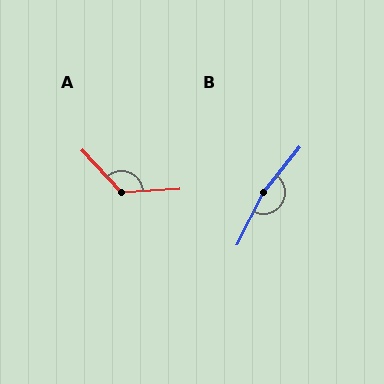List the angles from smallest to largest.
A (129°), B (169°).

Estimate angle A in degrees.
Approximately 129 degrees.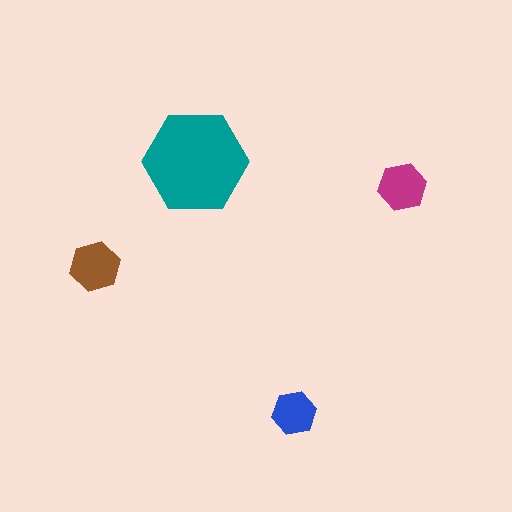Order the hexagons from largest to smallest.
the teal one, the brown one, the magenta one, the blue one.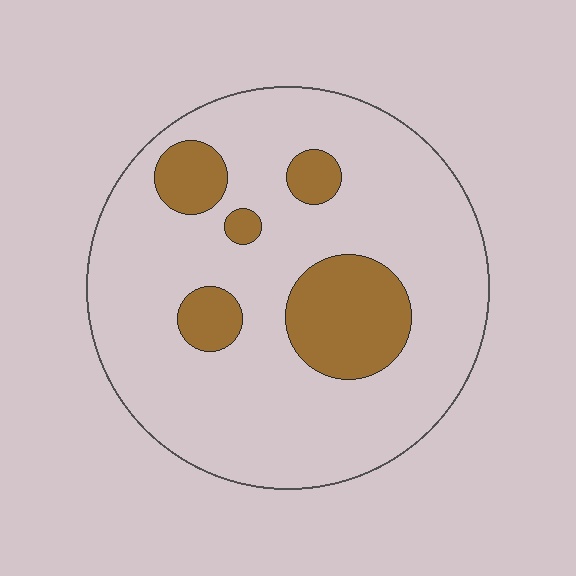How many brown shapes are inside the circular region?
5.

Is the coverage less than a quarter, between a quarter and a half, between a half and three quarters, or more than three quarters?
Less than a quarter.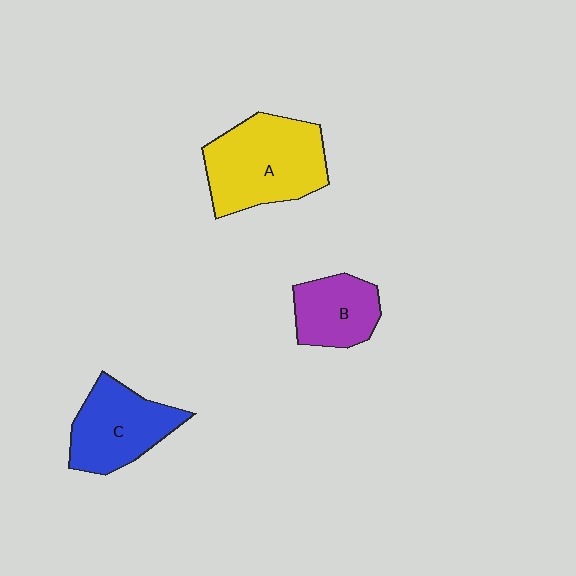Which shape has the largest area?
Shape A (yellow).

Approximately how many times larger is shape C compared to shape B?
Approximately 1.3 times.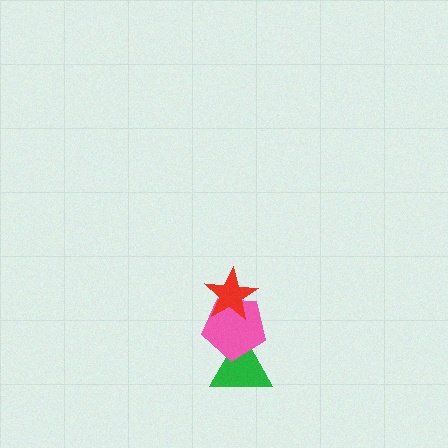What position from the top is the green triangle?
The green triangle is 3rd from the top.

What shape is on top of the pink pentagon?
The red star is on top of the pink pentagon.